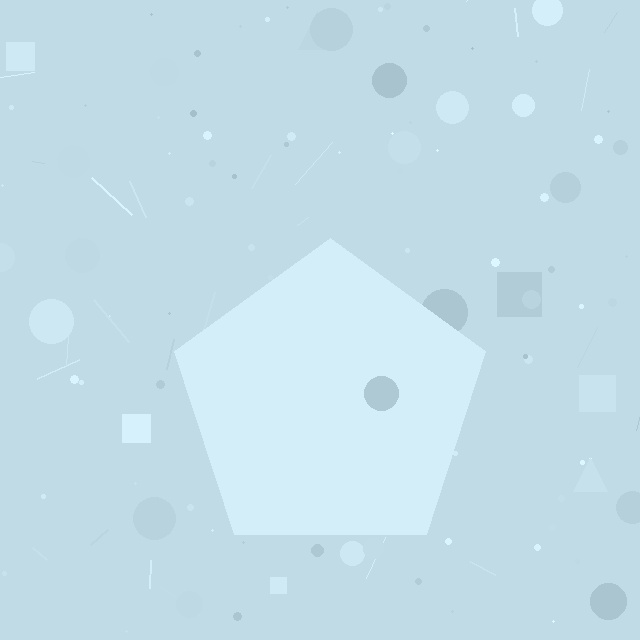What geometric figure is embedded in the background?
A pentagon is embedded in the background.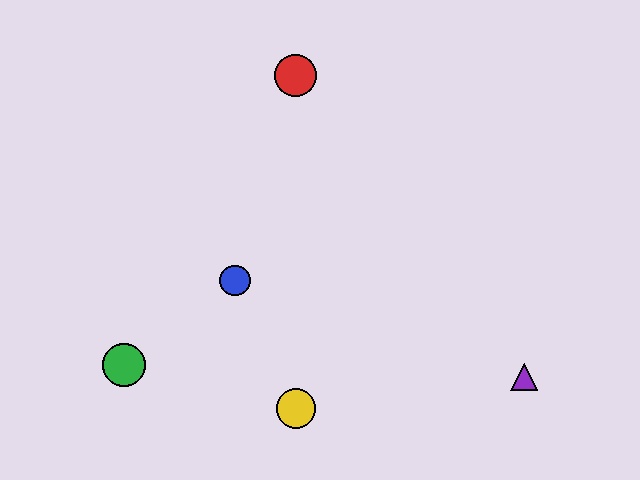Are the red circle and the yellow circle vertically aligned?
Yes, both are at x≈296.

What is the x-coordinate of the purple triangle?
The purple triangle is at x≈524.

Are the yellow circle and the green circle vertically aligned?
No, the yellow circle is at x≈296 and the green circle is at x≈124.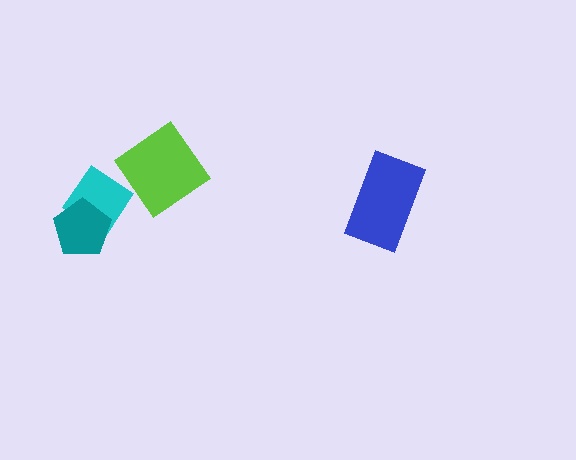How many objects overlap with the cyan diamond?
2 objects overlap with the cyan diamond.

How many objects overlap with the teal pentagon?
1 object overlaps with the teal pentagon.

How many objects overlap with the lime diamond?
1 object overlaps with the lime diamond.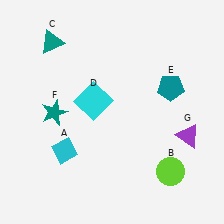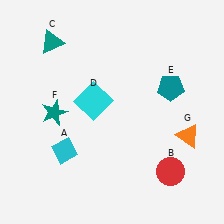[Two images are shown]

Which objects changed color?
B changed from lime to red. G changed from purple to orange.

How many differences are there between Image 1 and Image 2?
There are 2 differences between the two images.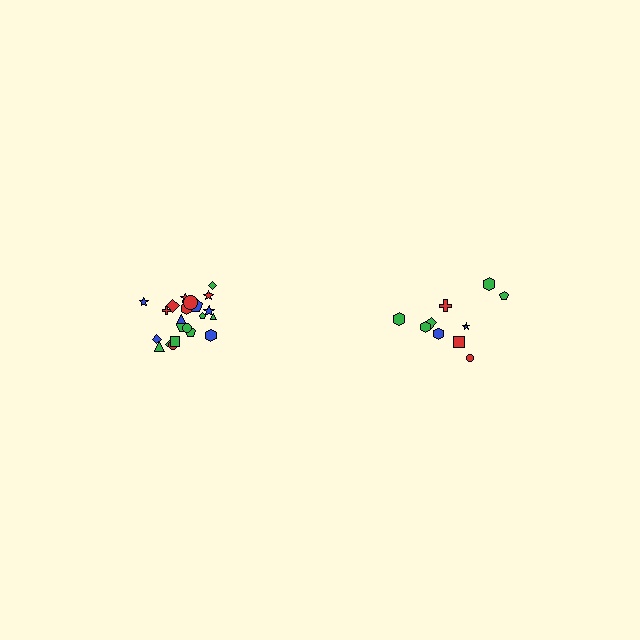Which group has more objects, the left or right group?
The left group.